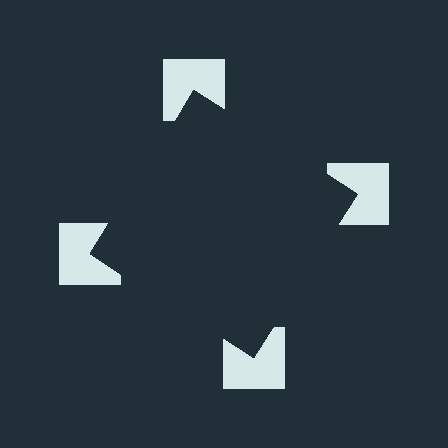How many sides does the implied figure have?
4 sides.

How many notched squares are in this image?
There are 4 — one at each vertex of the illusory square.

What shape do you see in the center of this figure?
An illusory square — its edges are inferred from the aligned wedge cuts in the notched squares, not physically drawn.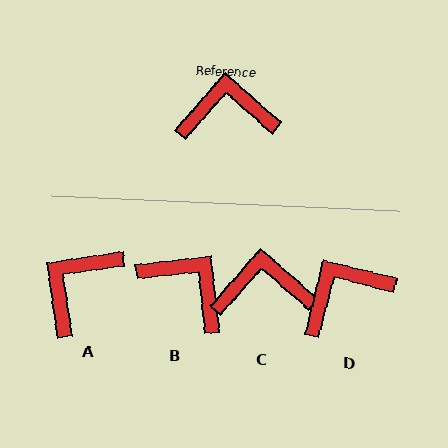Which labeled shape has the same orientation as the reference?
C.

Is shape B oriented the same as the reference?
No, it is off by about 42 degrees.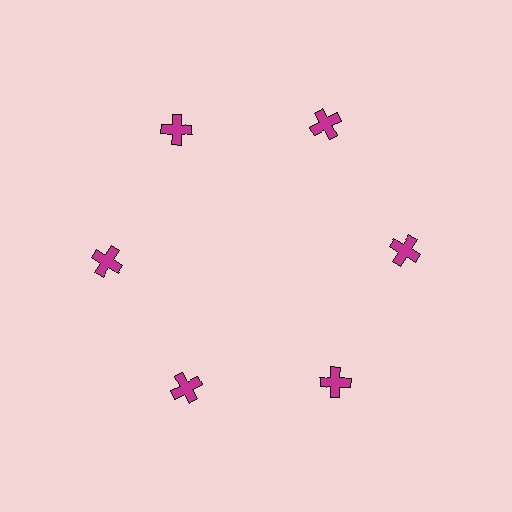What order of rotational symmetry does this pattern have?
This pattern has 6-fold rotational symmetry.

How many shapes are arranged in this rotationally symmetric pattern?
There are 6 shapes, arranged in 6 groups of 1.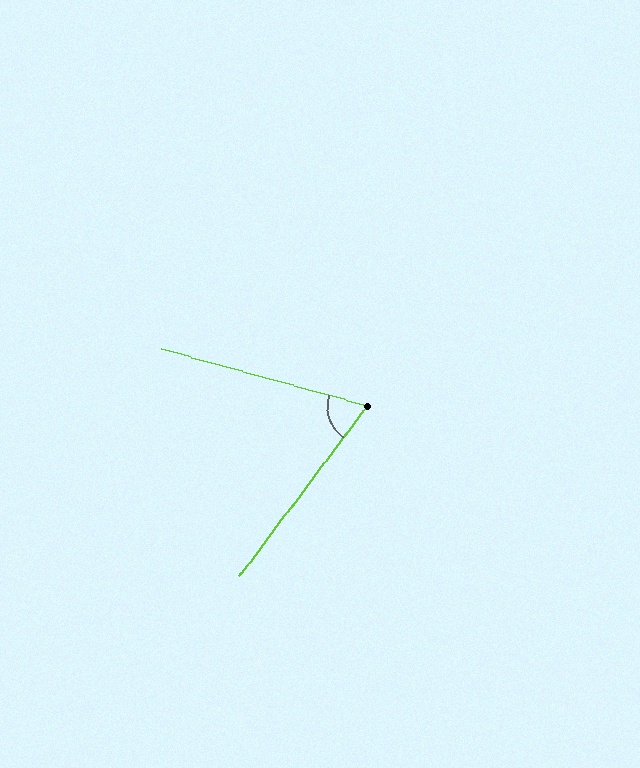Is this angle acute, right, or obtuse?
It is acute.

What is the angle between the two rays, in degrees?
Approximately 68 degrees.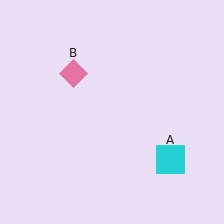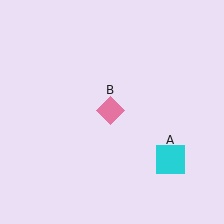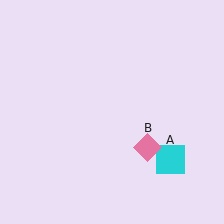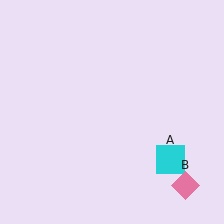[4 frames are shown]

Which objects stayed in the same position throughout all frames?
Cyan square (object A) remained stationary.